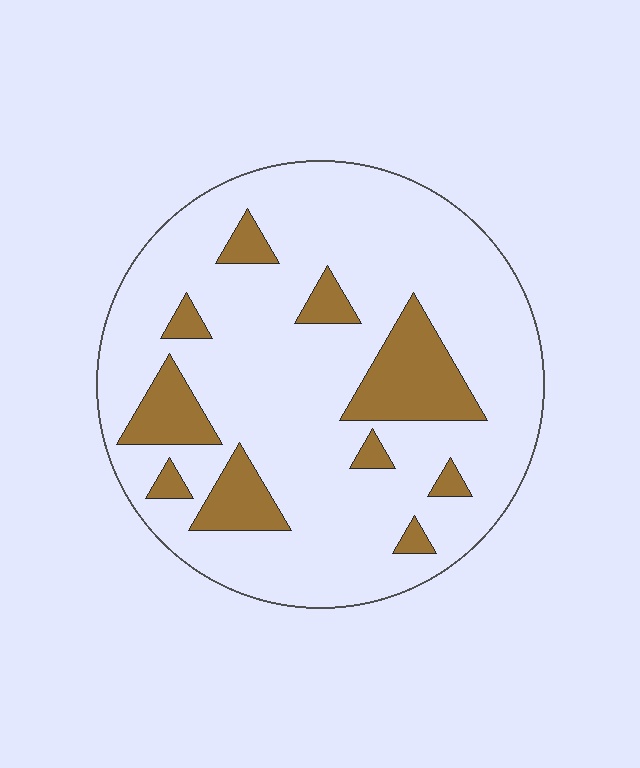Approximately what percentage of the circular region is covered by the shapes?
Approximately 20%.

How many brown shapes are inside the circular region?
10.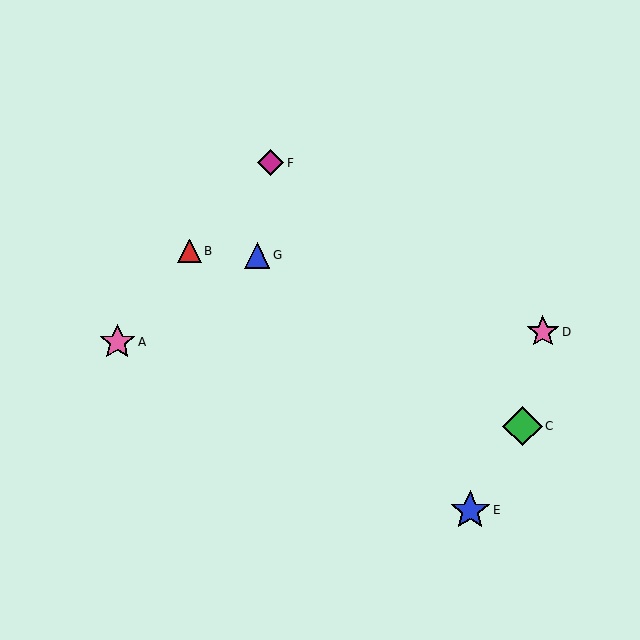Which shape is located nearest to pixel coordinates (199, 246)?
The red triangle (labeled B) at (189, 251) is nearest to that location.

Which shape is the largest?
The blue star (labeled E) is the largest.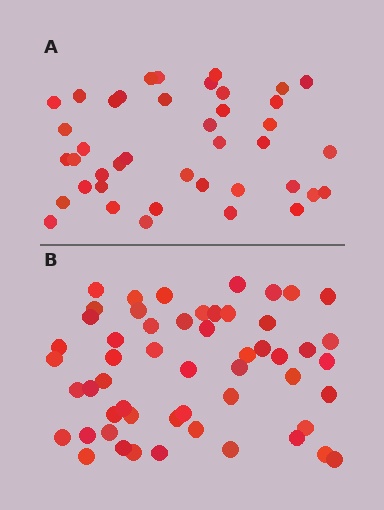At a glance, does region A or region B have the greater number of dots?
Region B (the bottom region) has more dots.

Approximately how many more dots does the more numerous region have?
Region B has approximately 15 more dots than region A.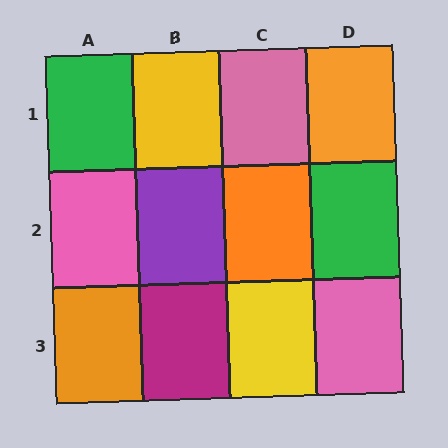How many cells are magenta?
1 cell is magenta.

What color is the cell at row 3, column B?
Magenta.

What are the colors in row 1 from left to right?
Green, yellow, pink, orange.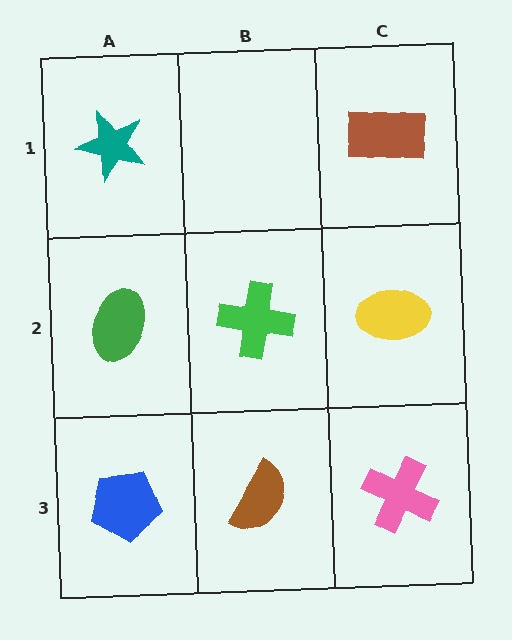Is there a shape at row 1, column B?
No, that cell is empty.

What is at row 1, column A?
A teal star.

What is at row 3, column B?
A brown semicircle.